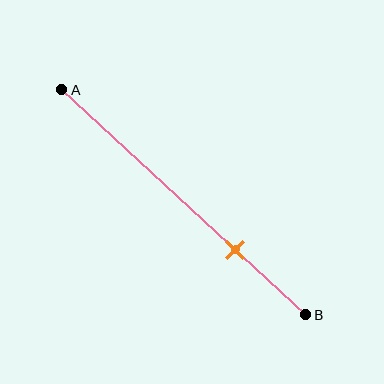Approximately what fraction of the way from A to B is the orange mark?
The orange mark is approximately 70% of the way from A to B.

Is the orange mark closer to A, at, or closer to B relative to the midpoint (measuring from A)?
The orange mark is closer to point B than the midpoint of segment AB.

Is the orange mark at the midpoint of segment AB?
No, the mark is at about 70% from A, not at the 50% midpoint.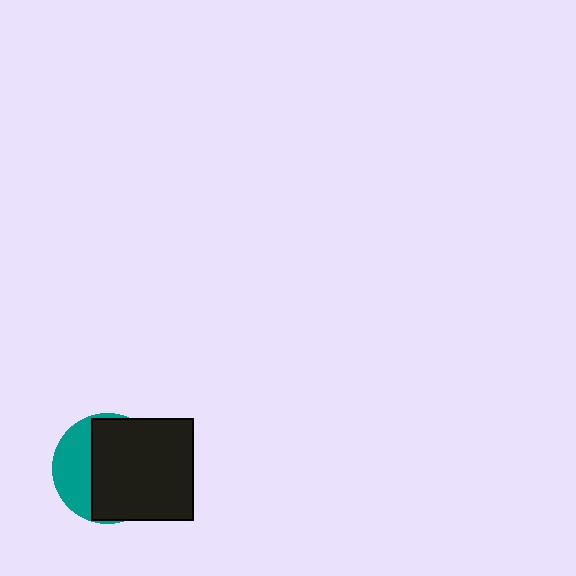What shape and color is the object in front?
The object in front is a black square.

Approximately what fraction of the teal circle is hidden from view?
Roughly 66% of the teal circle is hidden behind the black square.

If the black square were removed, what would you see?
You would see the complete teal circle.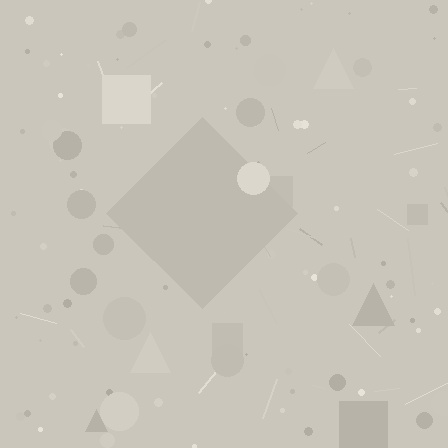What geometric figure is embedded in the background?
A diamond is embedded in the background.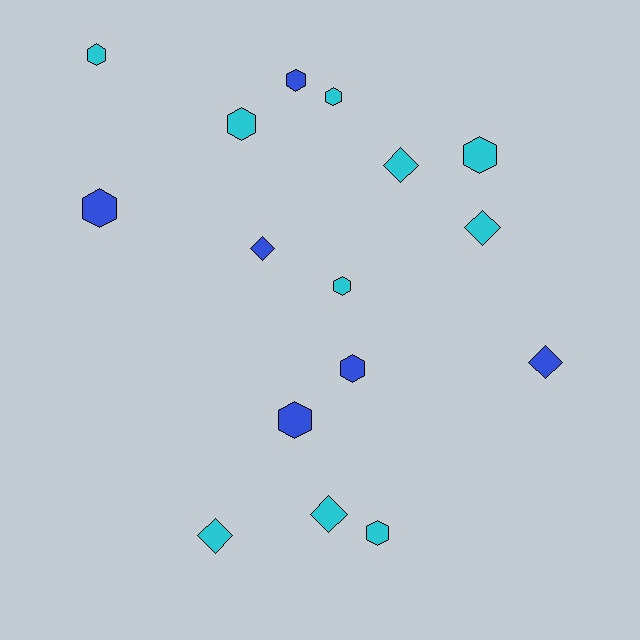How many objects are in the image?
There are 16 objects.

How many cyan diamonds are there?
There are 4 cyan diamonds.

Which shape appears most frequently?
Hexagon, with 10 objects.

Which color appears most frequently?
Cyan, with 10 objects.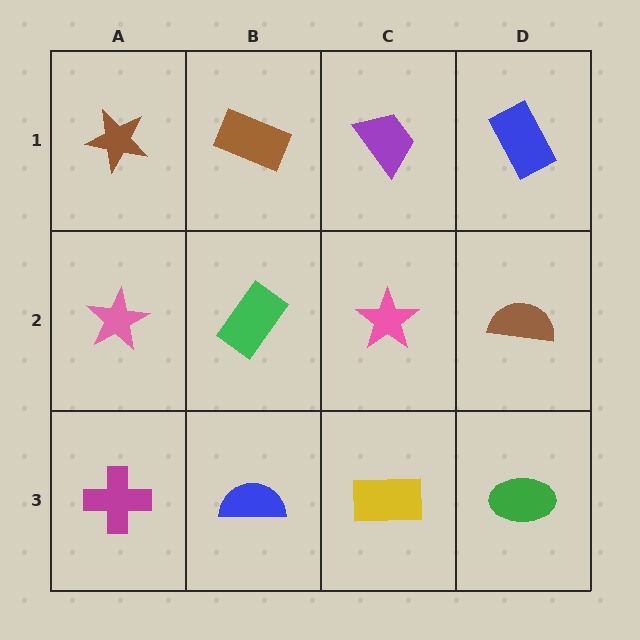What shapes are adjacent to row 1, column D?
A brown semicircle (row 2, column D), a purple trapezoid (row 1, column C).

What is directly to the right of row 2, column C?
A brown semicircle.